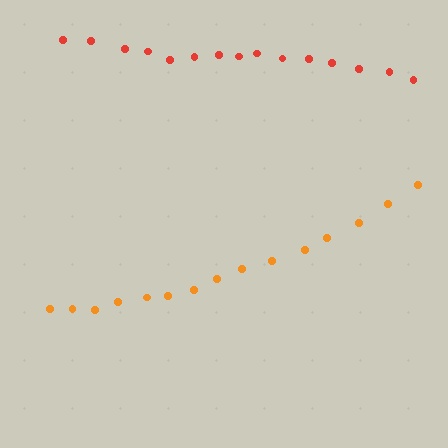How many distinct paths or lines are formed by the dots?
There are 2 distinct paths.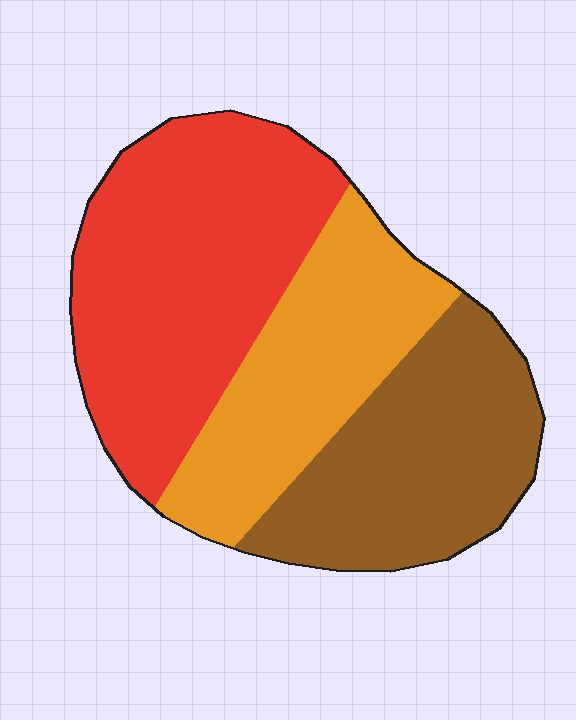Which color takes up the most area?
Red, at roughly 40%.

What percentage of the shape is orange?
Orange takes up about one quarter (1/4) of the shape.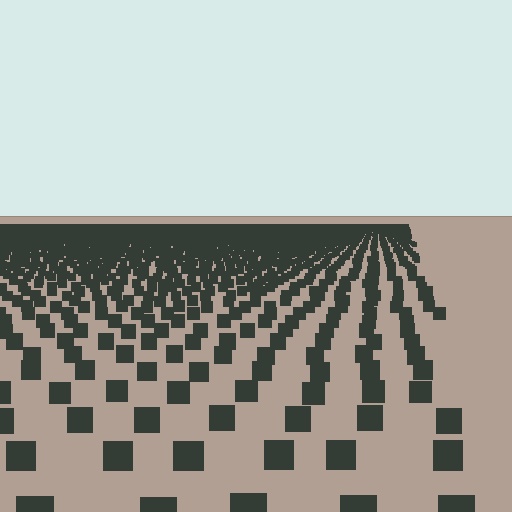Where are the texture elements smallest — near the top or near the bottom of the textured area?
Near the top.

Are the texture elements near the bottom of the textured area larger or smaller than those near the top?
Larger. Near the bottom, elements are closer to the viewer and appear at a bigger on-screen size.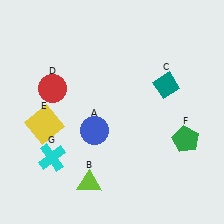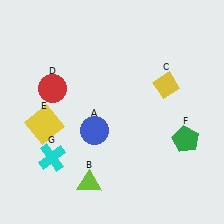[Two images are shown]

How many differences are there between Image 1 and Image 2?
There is 1 difference between the two images.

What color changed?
The diamond (C) changed from teal in Image 1 to yellow in Image 2.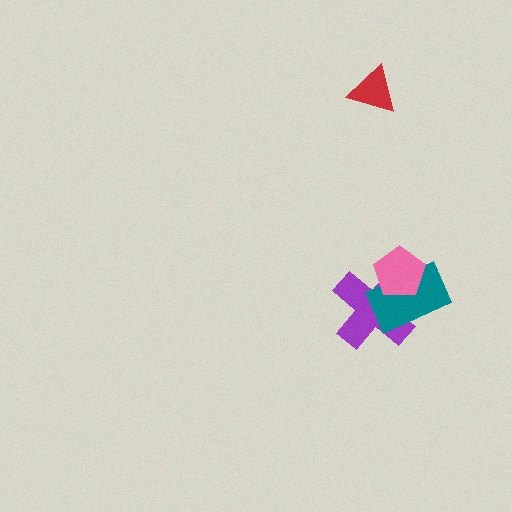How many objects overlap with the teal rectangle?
2 objects overlap with the teal rectangle.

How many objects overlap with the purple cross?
2 objects overlap with the purple cross.